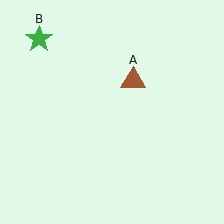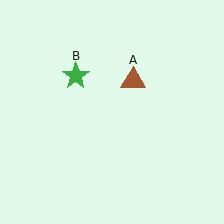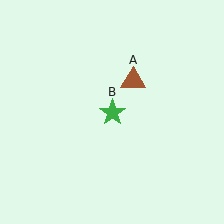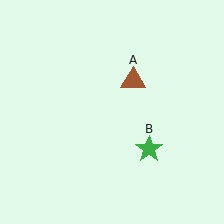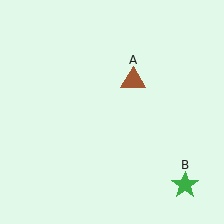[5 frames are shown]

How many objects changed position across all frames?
1 object changed position: green star (object B).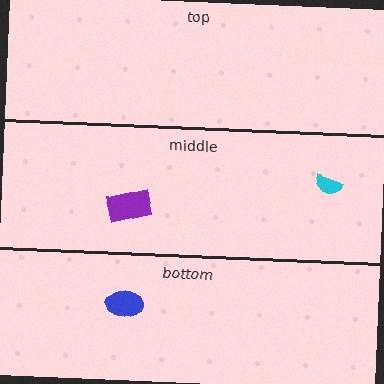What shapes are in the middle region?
The cyan semicircle, the purple rectangle.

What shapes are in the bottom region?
The blue ellipse.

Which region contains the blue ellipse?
The bottom region.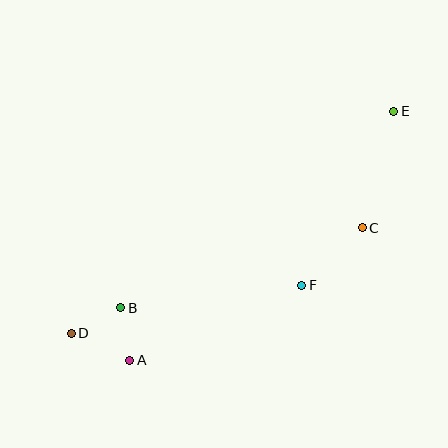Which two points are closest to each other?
Points A and B are closest to each other.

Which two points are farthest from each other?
Points D and E are farthest from each other.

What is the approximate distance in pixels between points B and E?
The distance between B and E is approximately 336 pixels.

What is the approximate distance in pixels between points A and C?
The distance between A and C is approximately 268 pixels.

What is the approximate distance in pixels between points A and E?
The distance between A and E is approximately 363 pixels.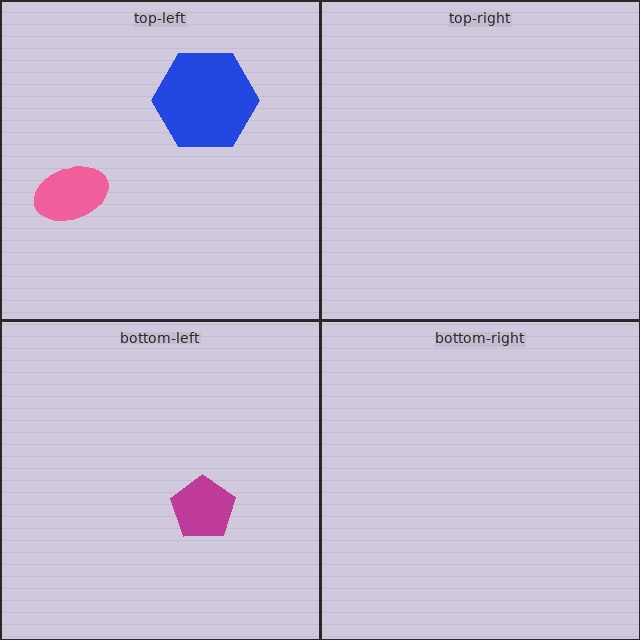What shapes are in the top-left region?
The blue hexagon, the pink ellipse.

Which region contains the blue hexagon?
The top-left region.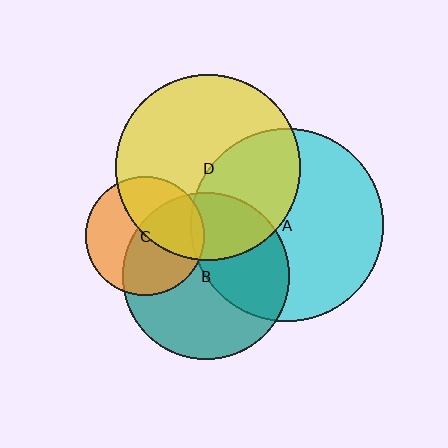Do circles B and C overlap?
Yes.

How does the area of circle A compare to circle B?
Approximately 1.3 times.